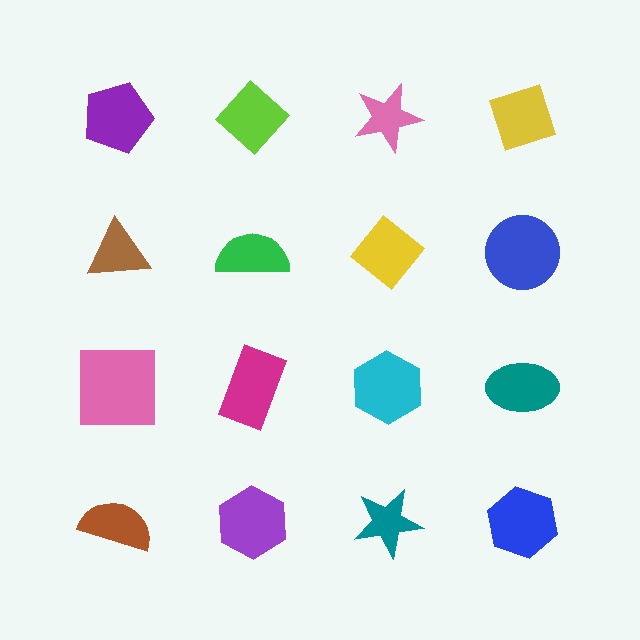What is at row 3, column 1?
A pink square.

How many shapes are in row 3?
4 shapes.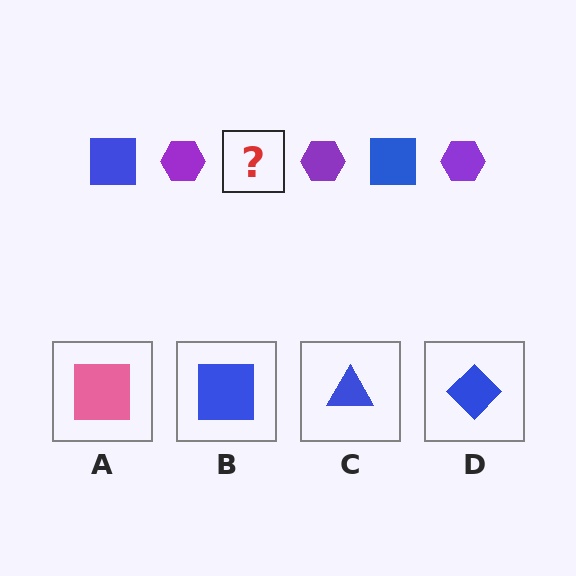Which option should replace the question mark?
Option B.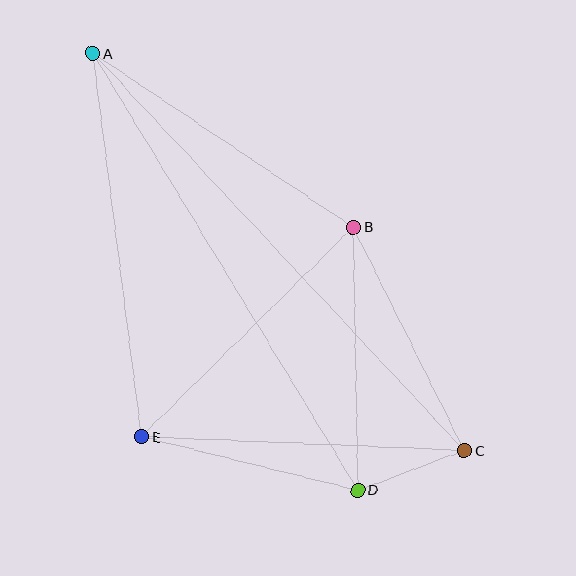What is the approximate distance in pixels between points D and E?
The distance between D and E is approximately 222 pixels.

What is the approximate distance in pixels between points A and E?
The distance between A and E is approximately 387 pixels.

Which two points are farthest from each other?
Points A and C are farthest from each other.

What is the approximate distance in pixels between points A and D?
The distance between A and D is approximately 511 pixels.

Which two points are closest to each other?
Points C and D are closest to each other.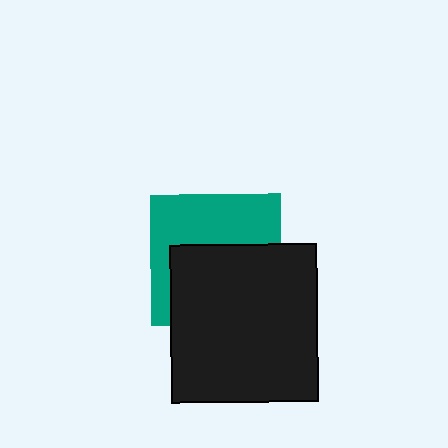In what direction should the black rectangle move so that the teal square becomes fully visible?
The black rectangle should move down. That is the shortest direction to clear the overlap and leave the teal square fully visible.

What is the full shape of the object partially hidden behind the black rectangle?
The partially hidden object is a teal square.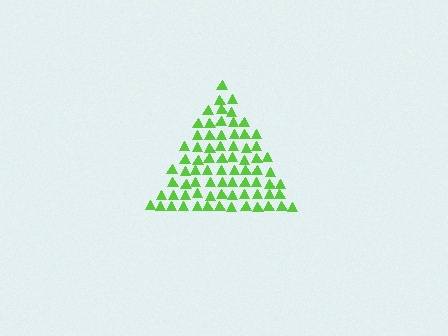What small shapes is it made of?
It is made of small triangles.